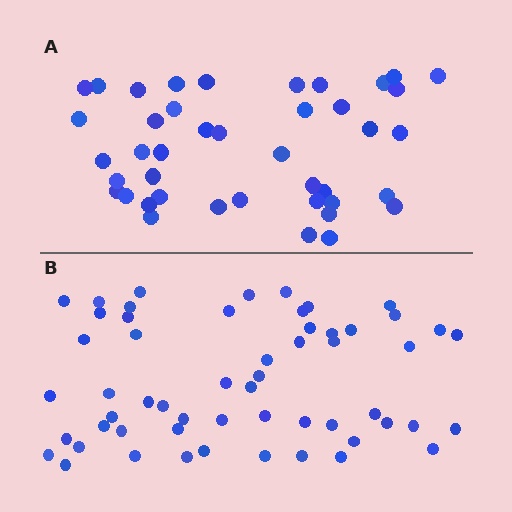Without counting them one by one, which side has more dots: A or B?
Region B (the bottom region) has more dots.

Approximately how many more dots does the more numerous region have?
Region B has approximately 15 more dots than region A.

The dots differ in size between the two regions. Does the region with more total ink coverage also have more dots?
No. Region A has more total ink coverage because its dots are larger, but region B actually contains more individual dots. Total area can be misleading — the number of items is what matters here.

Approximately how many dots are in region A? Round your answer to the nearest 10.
About 40 dots. (The exact count is 42, which rounds to 40.)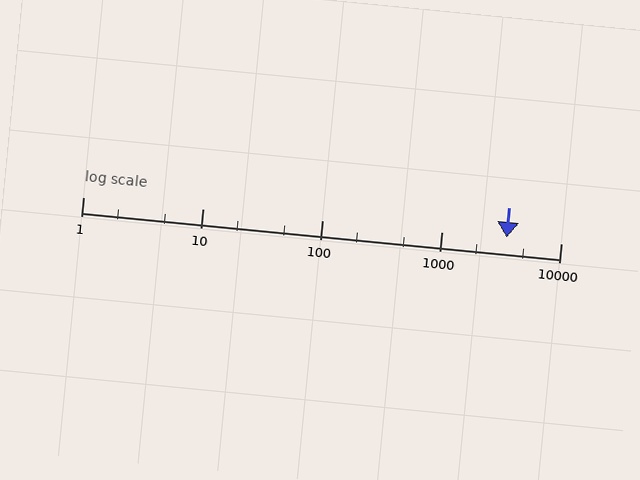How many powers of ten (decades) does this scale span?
The scale spans 4 decades, from 1 to 10000.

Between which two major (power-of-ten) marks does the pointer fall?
The pointer is between 1000 and 10000.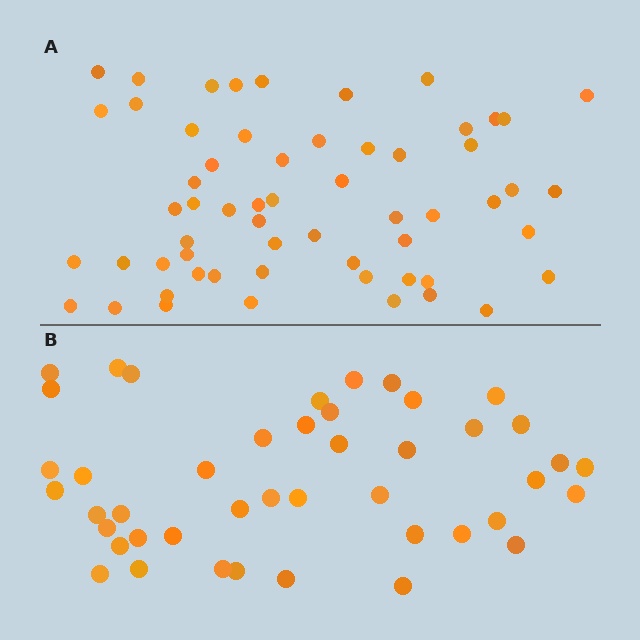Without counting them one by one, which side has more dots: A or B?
Region A (the top region) has more dots.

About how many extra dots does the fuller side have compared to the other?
Region A has approximately 15 more dots than region B.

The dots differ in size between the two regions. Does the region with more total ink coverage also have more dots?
No. Region B has more total ink coverage because its dots are larger, but region A actually contains more individual dots. Total area can be misleading — the number of items is what matters here.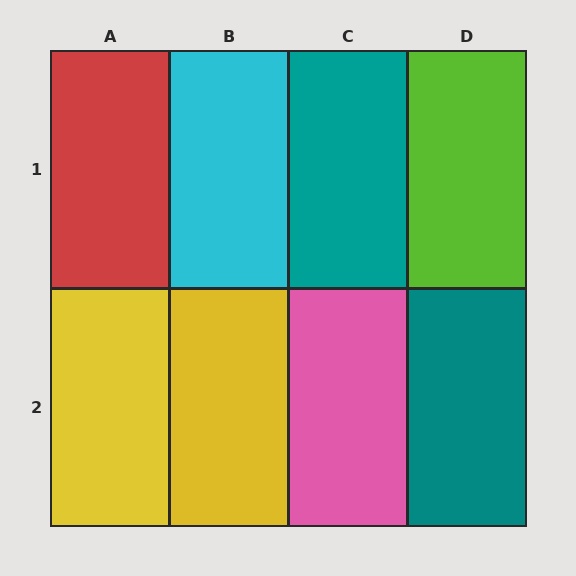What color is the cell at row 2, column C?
Pink.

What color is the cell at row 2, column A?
Yellow.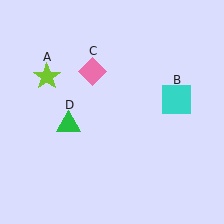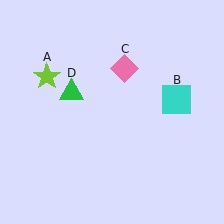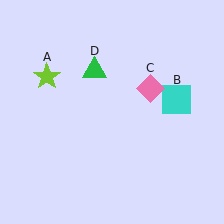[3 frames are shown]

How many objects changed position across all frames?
2 objects changed position: pink diamond (object C), green triangle (object D).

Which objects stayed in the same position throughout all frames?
Lime star (object A) and cyan square (object B) remained stationary.